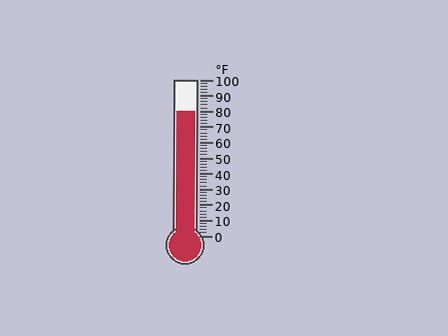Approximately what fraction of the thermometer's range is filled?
The thermometer is filled to approximately 80% of its range.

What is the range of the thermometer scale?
The thermometer scale ranges from 0°F to 100°F.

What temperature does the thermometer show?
The thermometer shows approximately 80°F.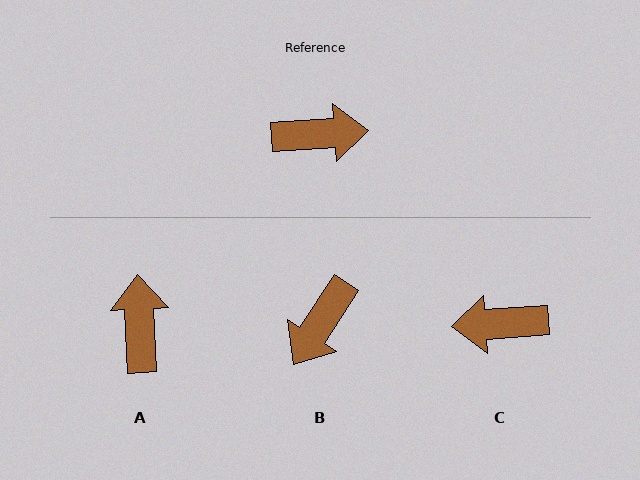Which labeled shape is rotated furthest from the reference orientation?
C, about 180 degrees away.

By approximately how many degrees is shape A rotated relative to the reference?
Approximately 89 degrees counter-clockwise.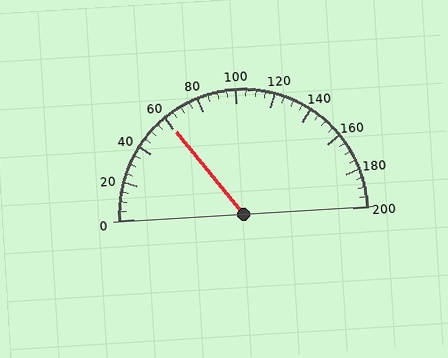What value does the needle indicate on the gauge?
The needle indicates approximately 60.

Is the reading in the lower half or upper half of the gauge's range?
The reading is in the lower half of the range (0 to 200).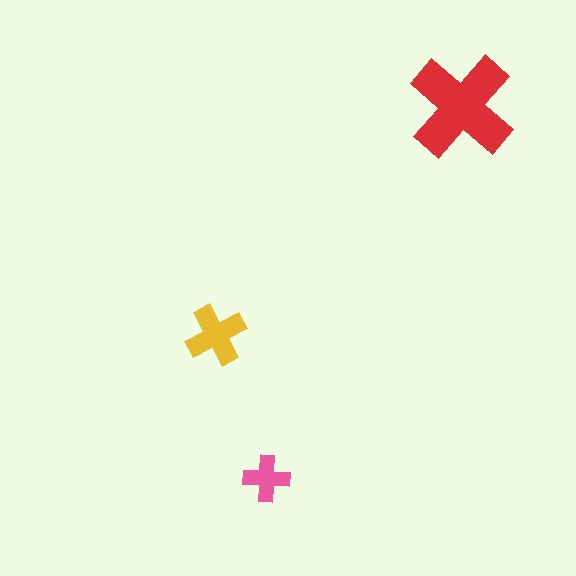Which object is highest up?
The red cross is topmost.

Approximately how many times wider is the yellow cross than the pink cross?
About 1.5 times wider.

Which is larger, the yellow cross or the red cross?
The red one.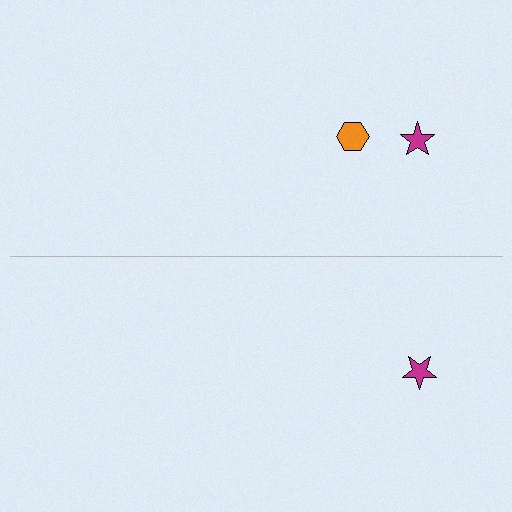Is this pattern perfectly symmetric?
No, the pattern is not perfectly symmetric. A orange hexagon is missing from the bottom side.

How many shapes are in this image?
There are 3 shapes in this image.